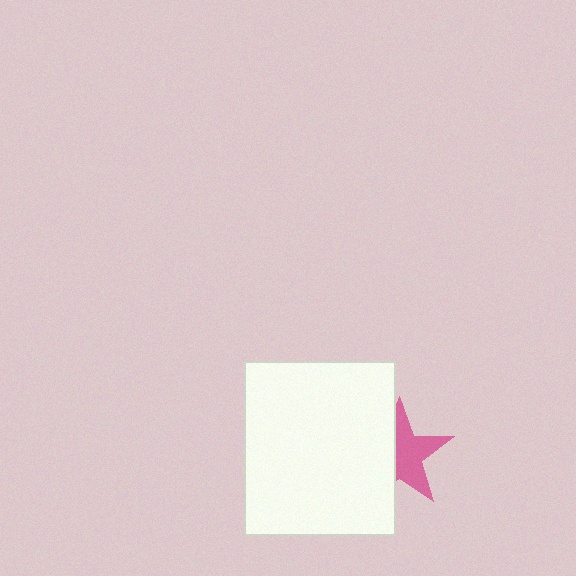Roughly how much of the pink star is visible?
About half of it is visible (roughly 58%).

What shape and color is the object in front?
The object in front is a white rectangle.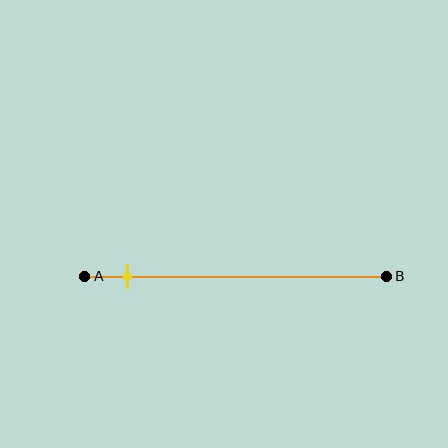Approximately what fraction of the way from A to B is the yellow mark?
The yellow mark is approximately 15% of the way from A to B.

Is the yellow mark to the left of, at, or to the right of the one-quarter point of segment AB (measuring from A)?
The yellow mark is to the left of the one-quarter point of segment AB.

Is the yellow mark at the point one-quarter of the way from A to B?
No, the mark is at about 15% from A, not at the 25% one-quarter point.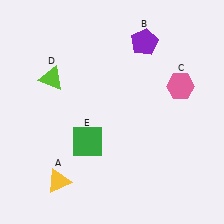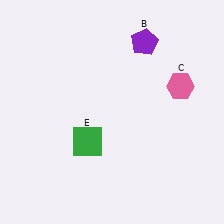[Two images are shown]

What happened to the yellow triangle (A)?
The yellow triangle (A) was removed in Image 2. It was in the bottom-left area of Image 1.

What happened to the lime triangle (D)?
The lime triangle (D) was removed in Image 2. It was in the top-left area of Image 1.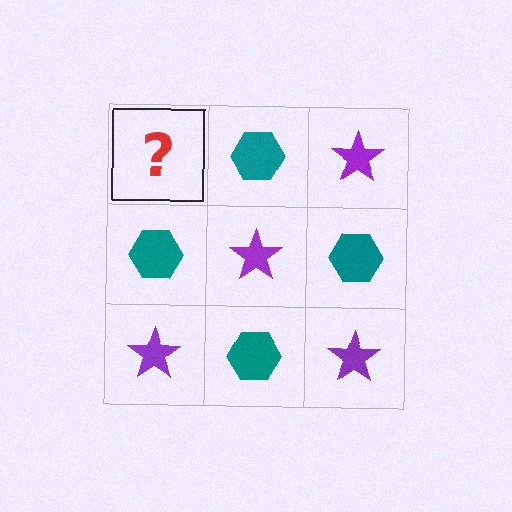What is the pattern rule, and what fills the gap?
The rule is that it alternates purple star and teal hexagon in a checkerboard pattern. The gap should be filled with a purple star.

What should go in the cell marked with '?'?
The missing cell should contain a purple star.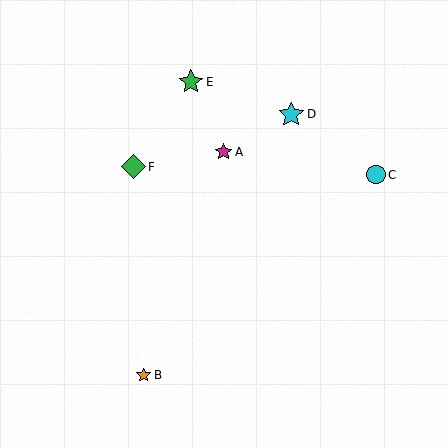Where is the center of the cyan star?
The center of the cyan star is at (291, 114).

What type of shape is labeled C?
Shape C is a cyan circle.